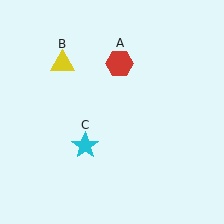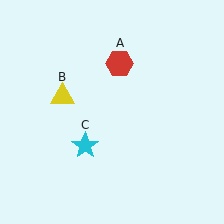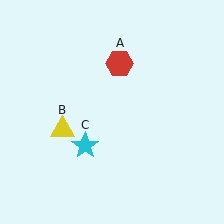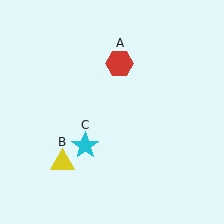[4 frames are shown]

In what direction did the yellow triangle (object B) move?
The yellow triangle (object B) moved down.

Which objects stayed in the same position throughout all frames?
Red hexagon (object A) and cyan star (object C) remained stationary.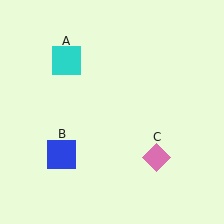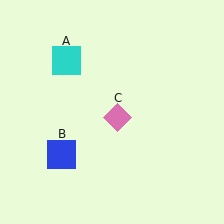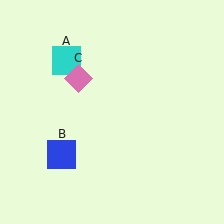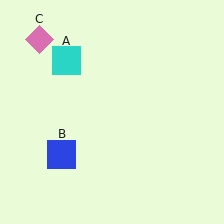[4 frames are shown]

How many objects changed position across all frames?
1 object changed position: pink diamond (object C).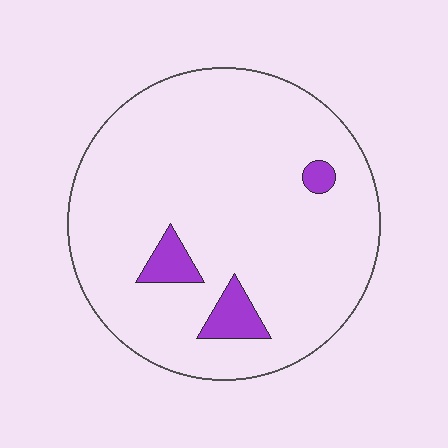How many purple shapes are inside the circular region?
3.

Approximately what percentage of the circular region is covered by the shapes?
Approximately 5%.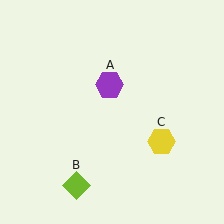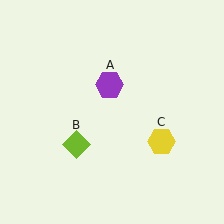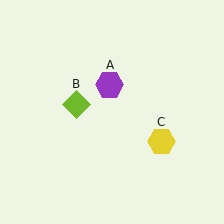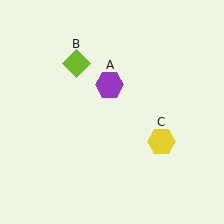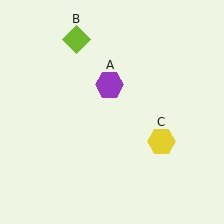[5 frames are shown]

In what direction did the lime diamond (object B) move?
The lime diamond (object B) moved up.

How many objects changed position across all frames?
1 object changed position: lime diamond (object B).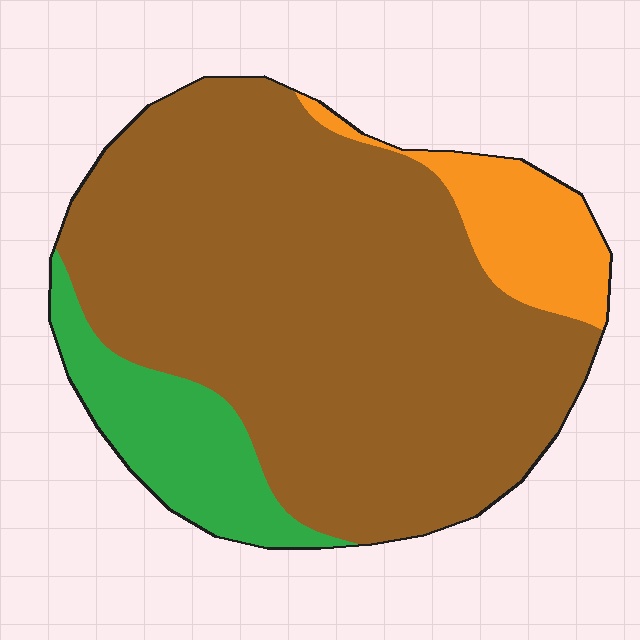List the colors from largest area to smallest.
From largest to smallest: brown, green, orange.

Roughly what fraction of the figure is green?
Green takes up about one eighth (1/8) of the figure.